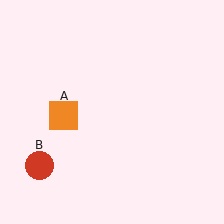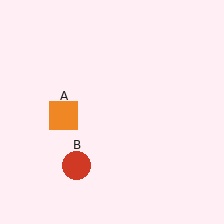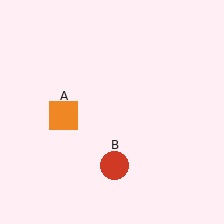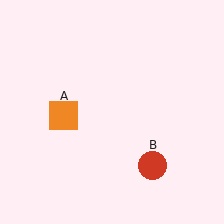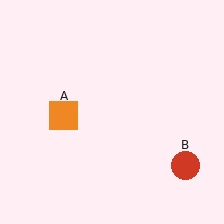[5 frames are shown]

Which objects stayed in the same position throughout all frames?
Orange square (object A) remained stationary.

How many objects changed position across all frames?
1 object changed position: red circle (object B).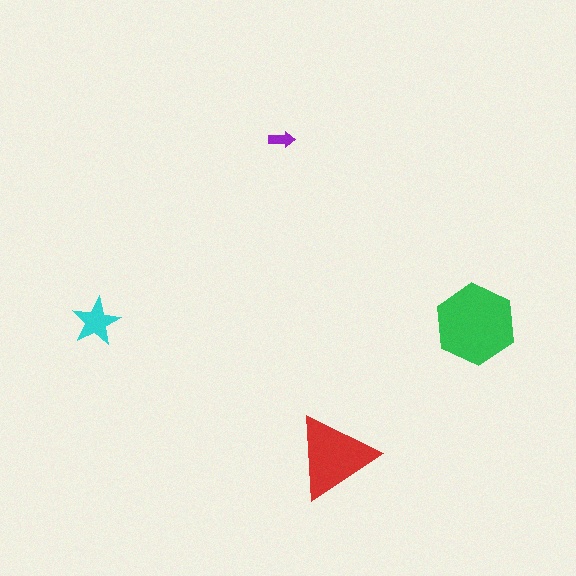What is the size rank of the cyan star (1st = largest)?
3rd.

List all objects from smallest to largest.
The purple arrow, the cyan star, the red triangle, the green hexagon.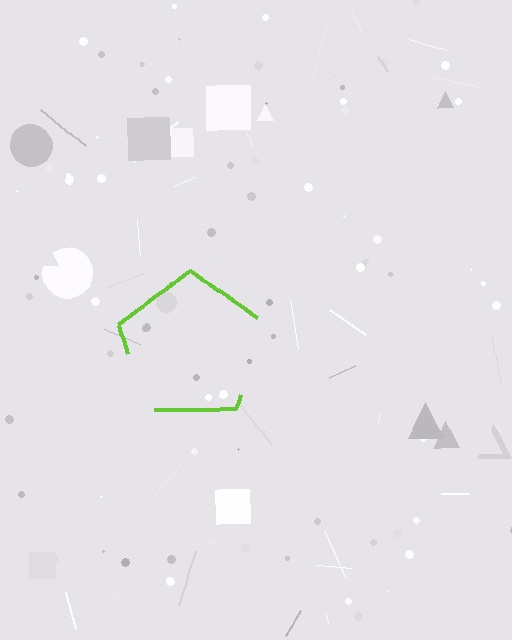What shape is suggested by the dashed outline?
The dashed outline suggests a pentagon.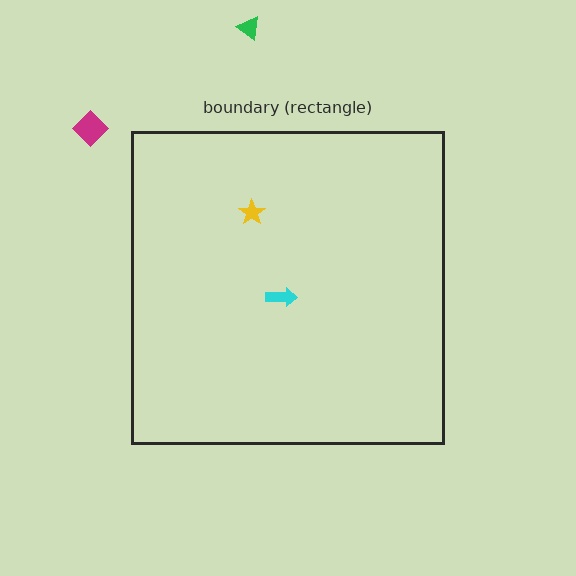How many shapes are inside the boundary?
2 inside, 2 outside.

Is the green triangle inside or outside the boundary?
Outside.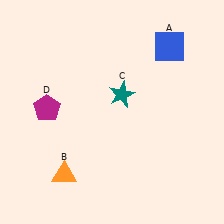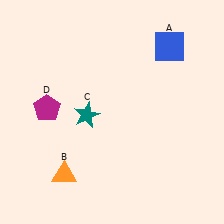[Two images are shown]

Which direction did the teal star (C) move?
The teal star (C) moved left.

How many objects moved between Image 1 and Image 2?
1 object moved between the two images.